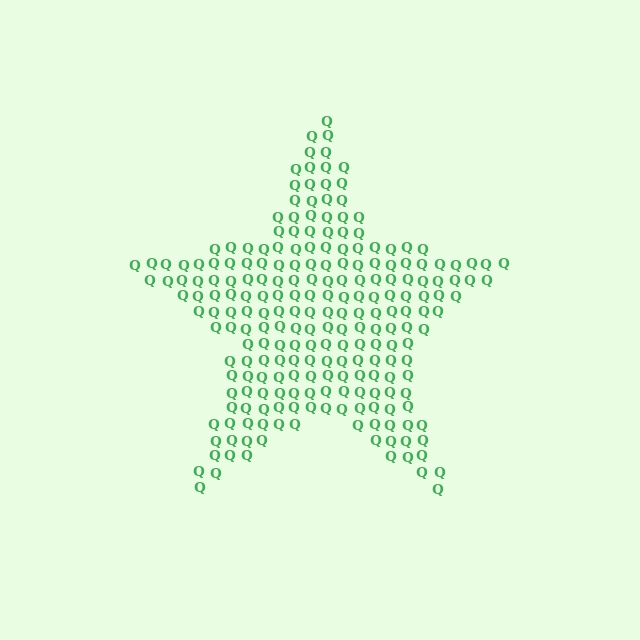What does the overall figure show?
The overall figure shows a star.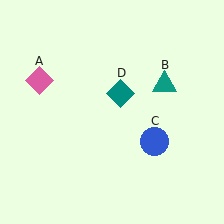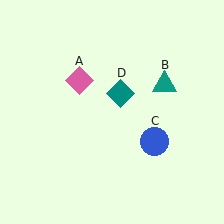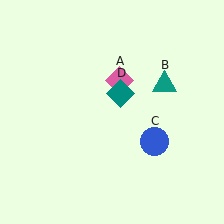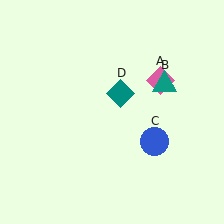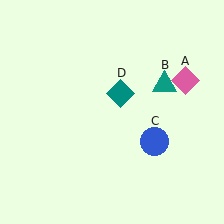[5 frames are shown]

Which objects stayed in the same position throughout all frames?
Teal triangle (object B) and blue circle (object C) and teal diamond (object D) remained stationary.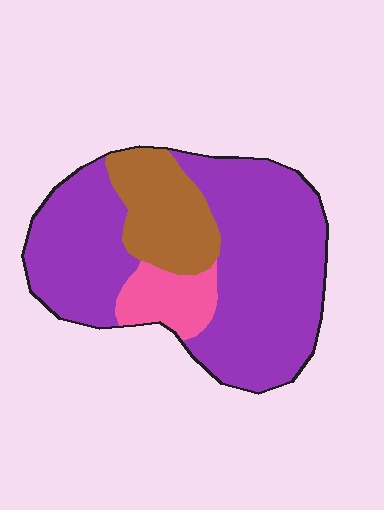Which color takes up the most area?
Purple, at roughly 70%.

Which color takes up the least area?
Pink, at roughly 10%.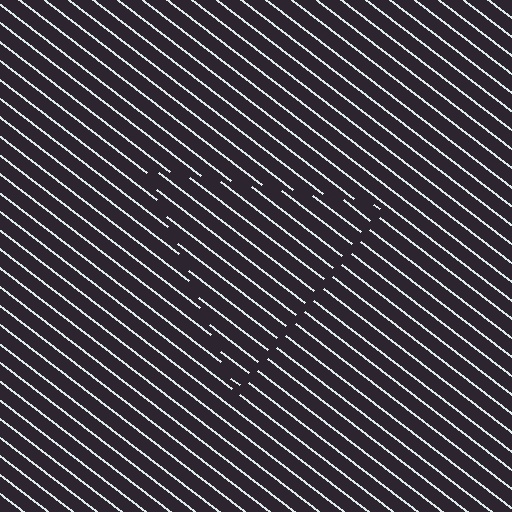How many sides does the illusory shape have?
3 sides — the line-ends trace a triangle.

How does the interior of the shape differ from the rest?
The interior of the shape contains the same grating, shifted by half a period — the contour is defined by the phase discontinuity where line-ends from the inner and outer gratings abut.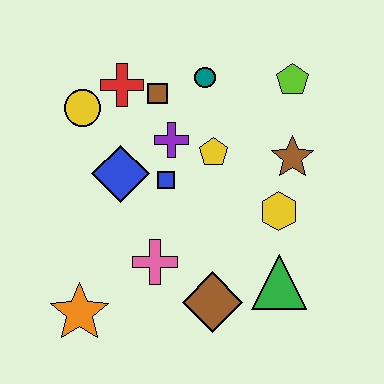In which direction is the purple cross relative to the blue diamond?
The purple cross is to the right of the blue diamond.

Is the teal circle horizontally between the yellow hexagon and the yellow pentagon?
No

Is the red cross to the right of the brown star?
No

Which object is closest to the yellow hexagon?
The brown star is closest to the yellow hexagon.